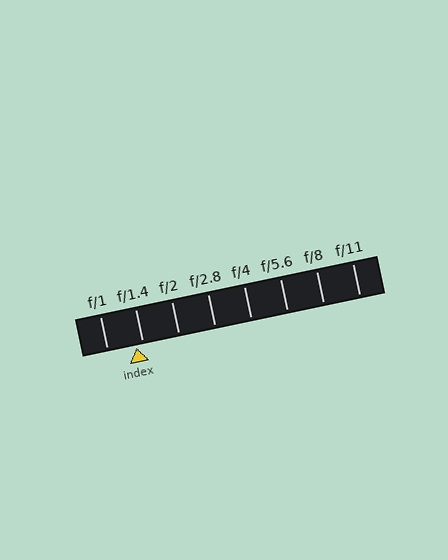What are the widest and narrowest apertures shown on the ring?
The widest aperture shown is f/1 and the narrowest is f/11.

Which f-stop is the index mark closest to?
The index mark is closest to f/1.4.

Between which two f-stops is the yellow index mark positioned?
The index mark is between f/1 and f/1.4.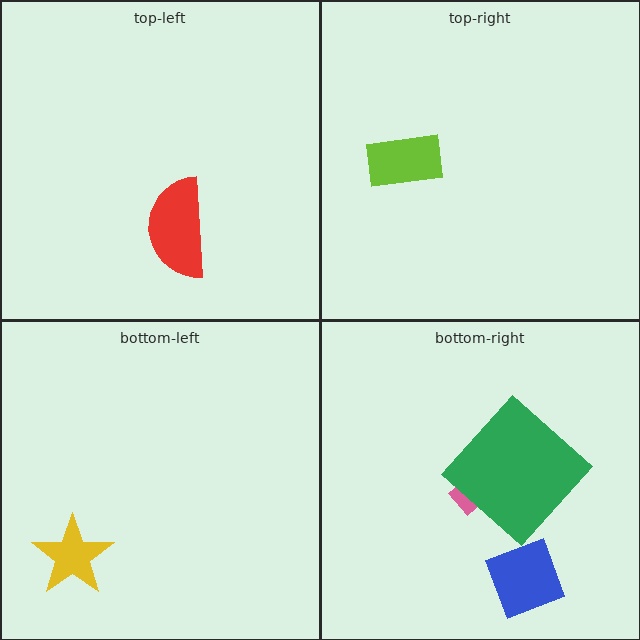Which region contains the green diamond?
The bottom-right region.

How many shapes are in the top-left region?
1.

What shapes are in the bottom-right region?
The pink arrow, the green diamond, the blue diamond.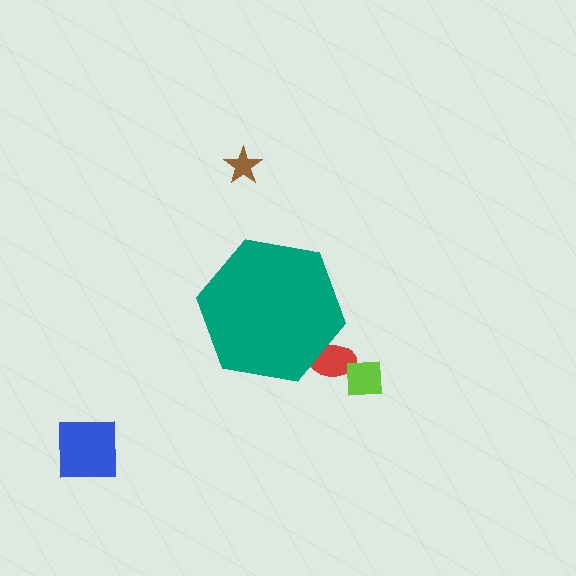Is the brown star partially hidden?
No, the brown star is fully visible.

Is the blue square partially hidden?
No, the blue square is fully visible.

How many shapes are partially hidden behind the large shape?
1 shape is partially hidden.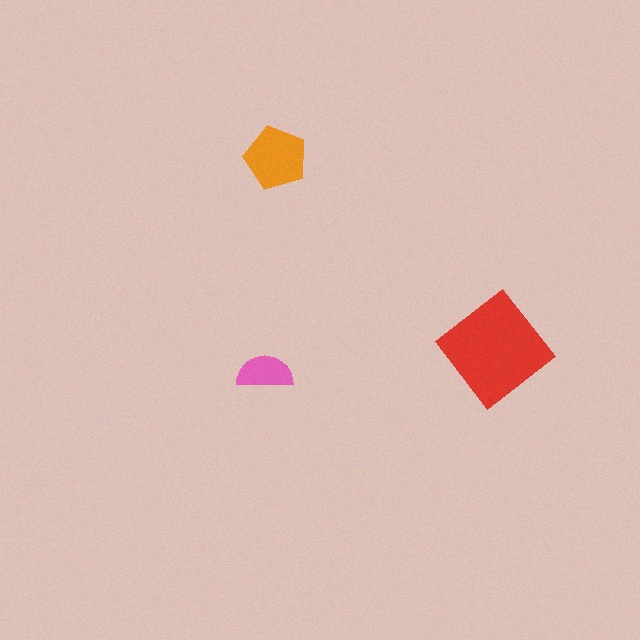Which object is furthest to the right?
The red diamond is rightmost.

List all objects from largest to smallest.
The red diamond, the orange pentagon, the pink semicircle.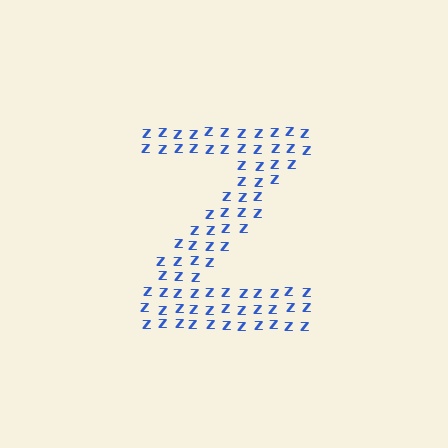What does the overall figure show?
The overall figure shows the letter Z.